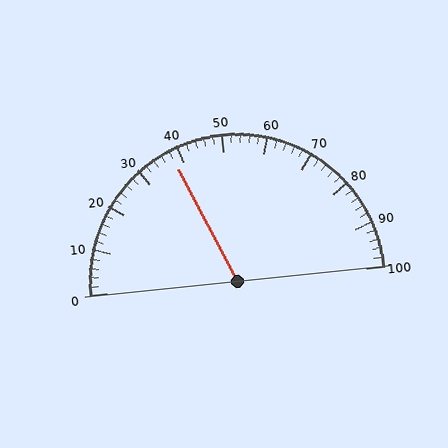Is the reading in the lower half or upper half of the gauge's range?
The reading is in the lower half of the range (0 to 100).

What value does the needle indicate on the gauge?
The needle indicates approximately 38.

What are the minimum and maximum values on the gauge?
The gauge ranges from 0 to 100.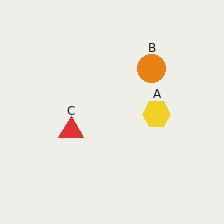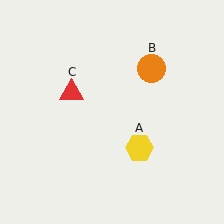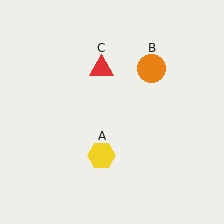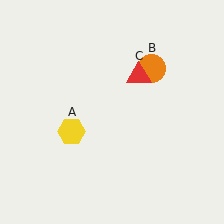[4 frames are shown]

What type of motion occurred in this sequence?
The yellow hexagon (object A), red triangle (object C) rotated clockwise around the center of the scene.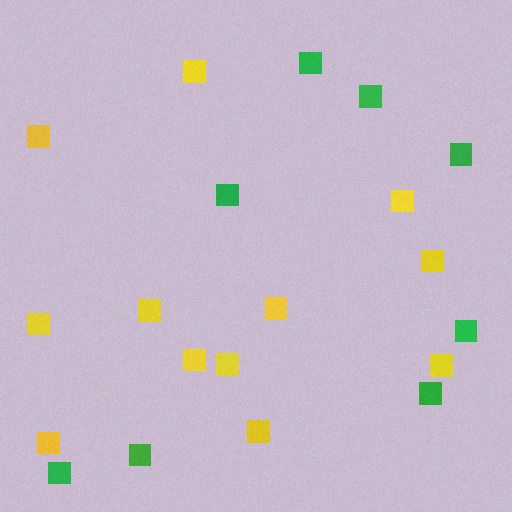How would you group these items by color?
There are 2 groups: one group of yellow squares (12) and one group of green squares (8).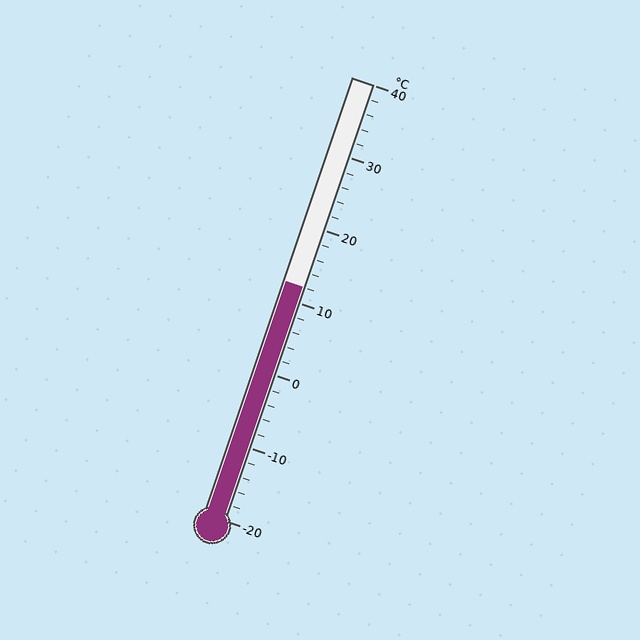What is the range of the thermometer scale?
The thermometer scale ranges from -20°C to 40°C.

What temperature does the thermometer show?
The thermometer shows approximately 12°C.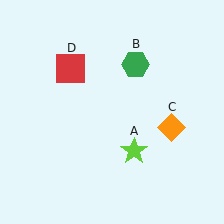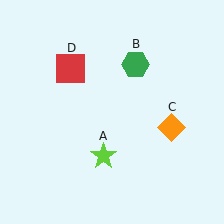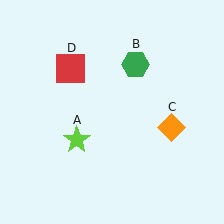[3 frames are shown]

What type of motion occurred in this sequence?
The lime star (object A) rotated clockwise around the center of the scene.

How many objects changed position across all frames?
1 object changed position: lime star (object A).